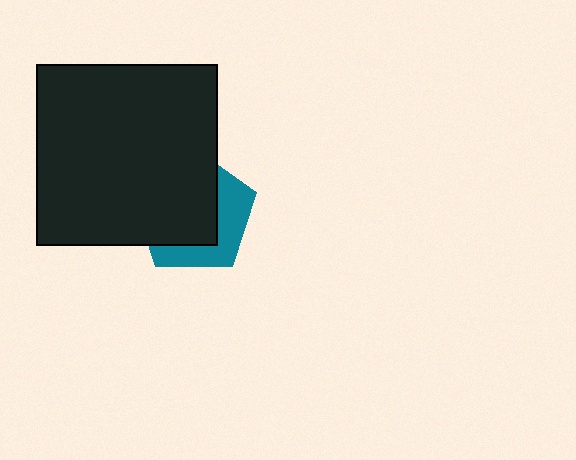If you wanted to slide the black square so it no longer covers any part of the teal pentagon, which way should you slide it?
Slide it toward the upper-left — that is the most direct way to separate the two shapes.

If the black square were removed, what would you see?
You would see the complete teal pentagon.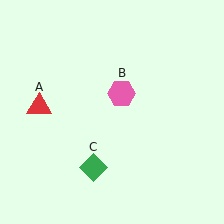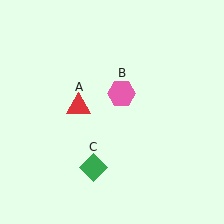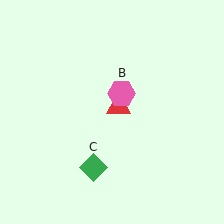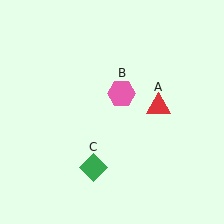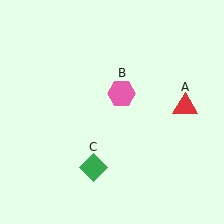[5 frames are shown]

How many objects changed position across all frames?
1 object changed position: red triangle (object A).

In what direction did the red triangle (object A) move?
The red triangle (object A) moved right.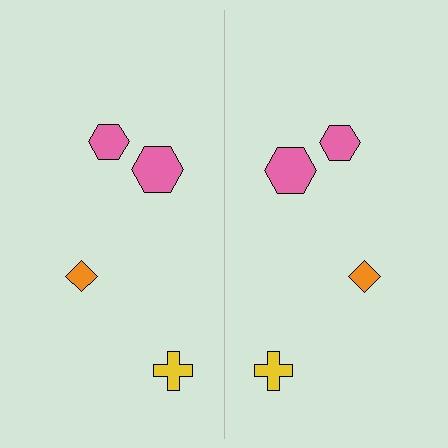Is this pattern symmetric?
Yes, this pattern has bilateral (reflection) symmetry.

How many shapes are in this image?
There are 8 shapes in this image.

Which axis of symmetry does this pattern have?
The pattern has a vertical axis of symmetry running through the center of the image.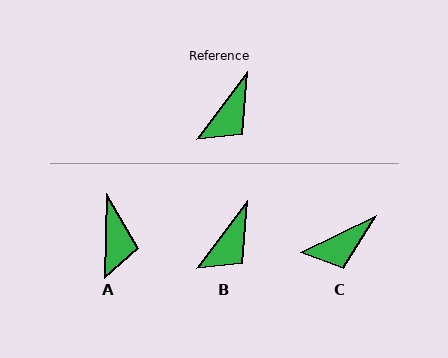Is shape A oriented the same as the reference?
No, it is off by about 35 degrees.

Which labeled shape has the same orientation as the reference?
B.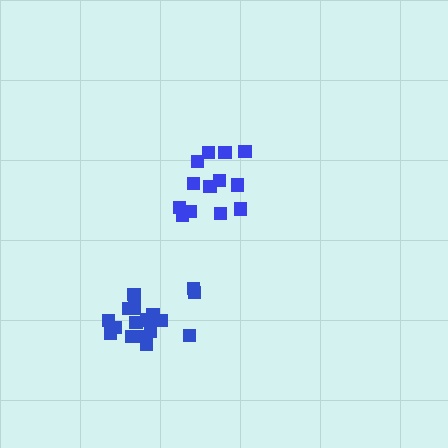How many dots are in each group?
Group 1: 19 dots, Group 2: 14 dots (33 total).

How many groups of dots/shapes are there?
There are 2 groups.